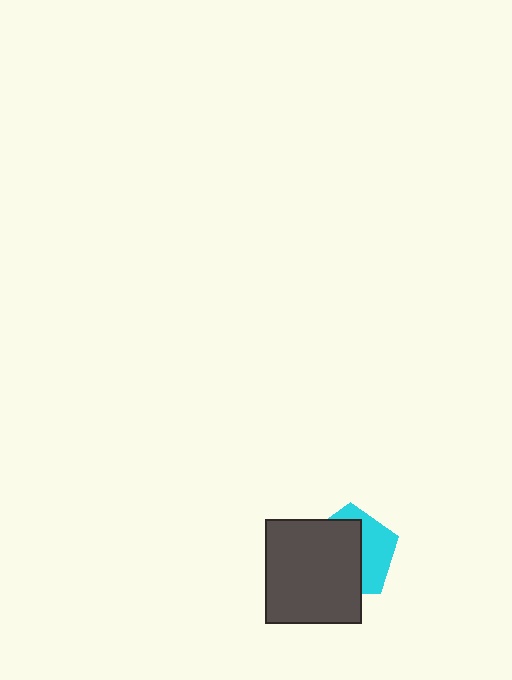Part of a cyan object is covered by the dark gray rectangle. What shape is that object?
It is a pentagon.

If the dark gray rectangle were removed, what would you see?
You would see the complete cyan pentagon.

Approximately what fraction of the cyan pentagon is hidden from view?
Roughly 59% of the cyan pentagon is hidden behind the dark gray rectangle.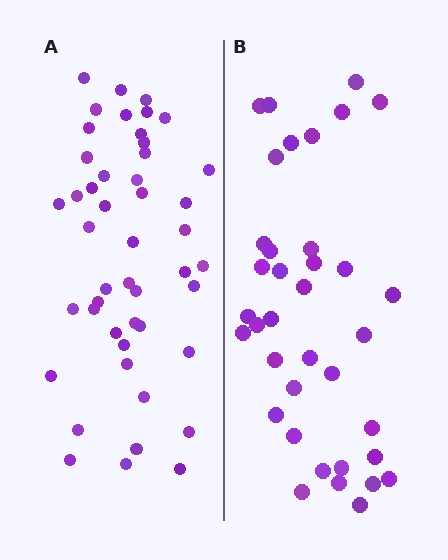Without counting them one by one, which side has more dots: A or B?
Region A (the left region) has more dots.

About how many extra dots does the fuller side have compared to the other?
Region A has roughly 10 or so more dots than region B.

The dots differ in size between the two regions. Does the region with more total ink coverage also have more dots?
No. Region B has more total ink coverage because its dots are larger, but region A actually contains more individual dots. Total area can be misleading — the number of items is what matters here.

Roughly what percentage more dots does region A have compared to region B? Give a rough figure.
About 25% more.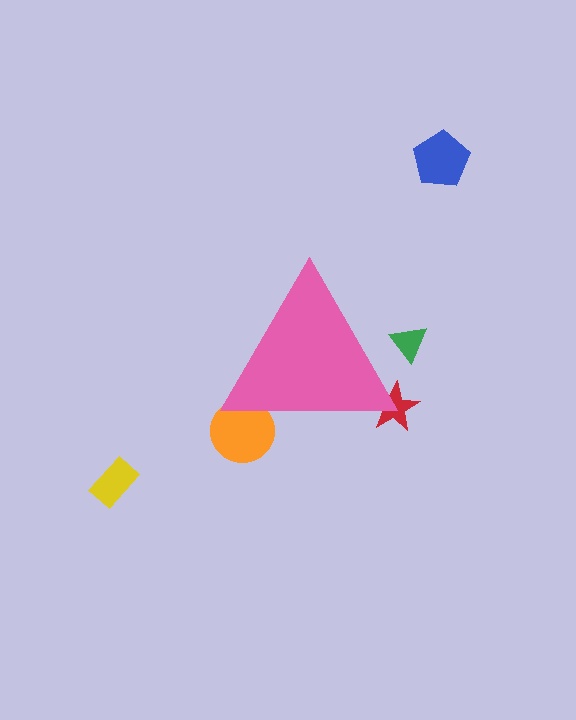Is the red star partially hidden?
Yes, the red star is partially hidden behind the pink triangle.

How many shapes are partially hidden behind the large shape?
3 shapes are partially hidden.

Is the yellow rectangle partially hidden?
No, the yellow rectangle is fully visible.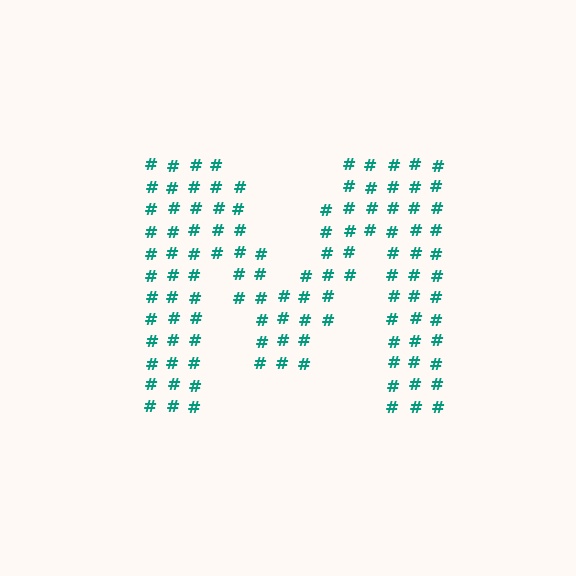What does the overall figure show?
The overall figure shows the letter M.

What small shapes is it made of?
It is made of small hash symbols.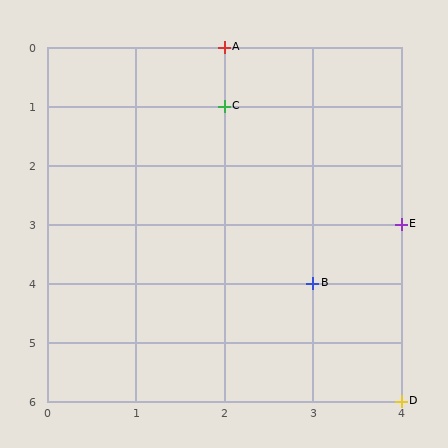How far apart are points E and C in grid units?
Points E and C are 2 columns and 2 rows apart (about 2.8 grid units diagonally).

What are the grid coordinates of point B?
Point B is at grid coordinates (3, 4).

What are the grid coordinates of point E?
Point E is at grid coordinates (4, 3).